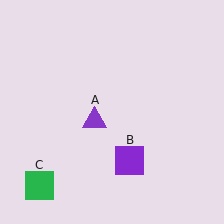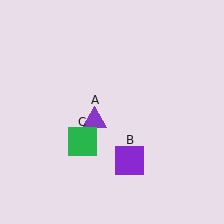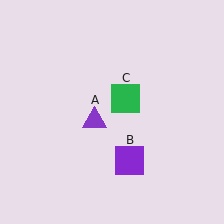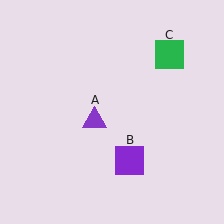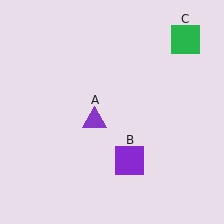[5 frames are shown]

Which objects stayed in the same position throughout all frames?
Purple triangle (object A) and purple square (object B) remained stationary.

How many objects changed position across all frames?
1 object changed position: green square (object C).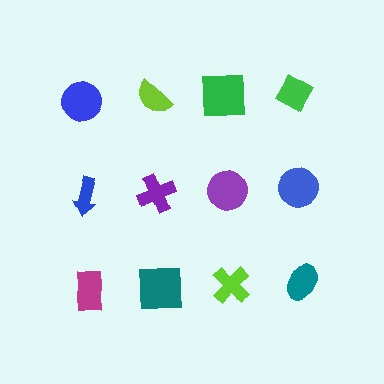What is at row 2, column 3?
A purple circle.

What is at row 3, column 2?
A teal square.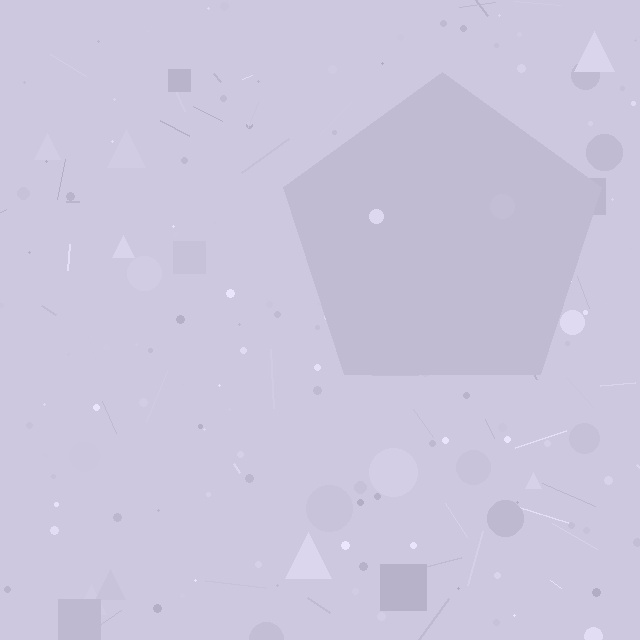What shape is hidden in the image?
A pentagon is hidden in the image.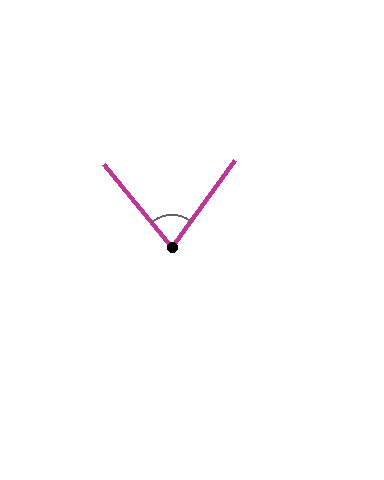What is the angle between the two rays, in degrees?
Approximately 75 degrees.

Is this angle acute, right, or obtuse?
It is acute.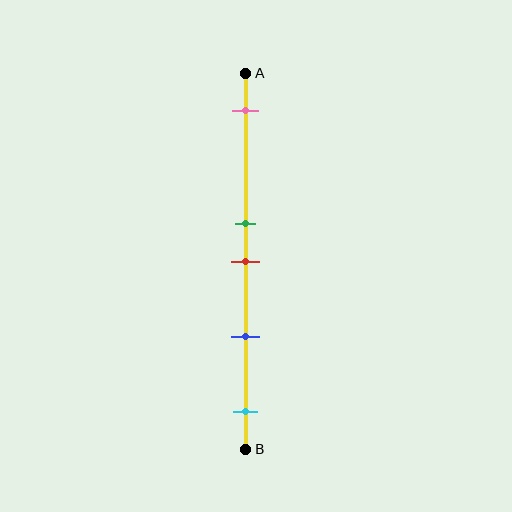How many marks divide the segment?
There are 5 marks dividing the segment.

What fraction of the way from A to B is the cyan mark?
The cyan mark is approximately 90% (0.9) of the way from A to B.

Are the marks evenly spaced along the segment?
No, the marks are not evenly spaced.